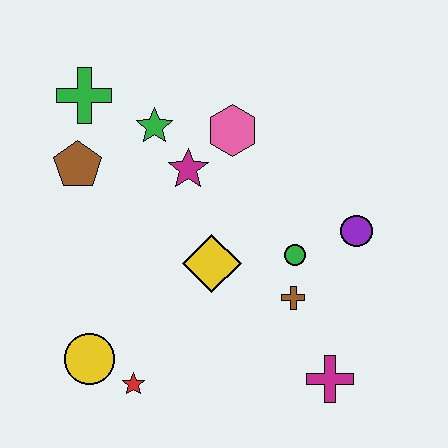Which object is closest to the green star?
The magenta star is closest to the green star.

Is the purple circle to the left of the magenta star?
No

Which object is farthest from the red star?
The green cross is farthest from the red star.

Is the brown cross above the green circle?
No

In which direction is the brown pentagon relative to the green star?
The brown pentagon is to the left of the green star.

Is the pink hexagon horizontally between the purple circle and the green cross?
Yes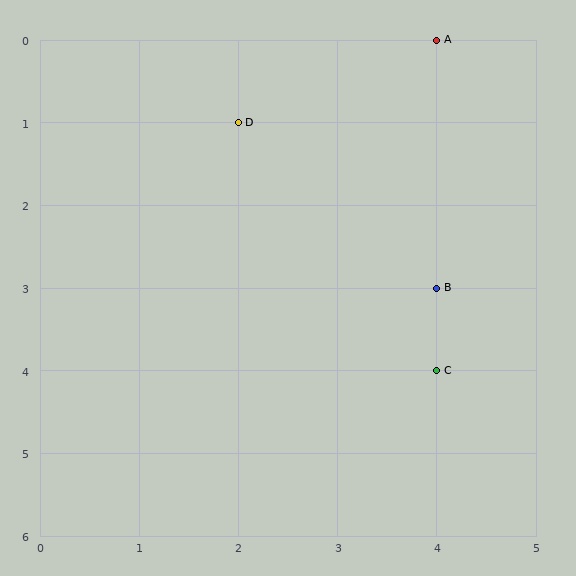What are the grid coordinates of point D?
Point D is at grid coordinates (2, 1).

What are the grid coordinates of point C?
Point C is at grid coordinates (4, 4).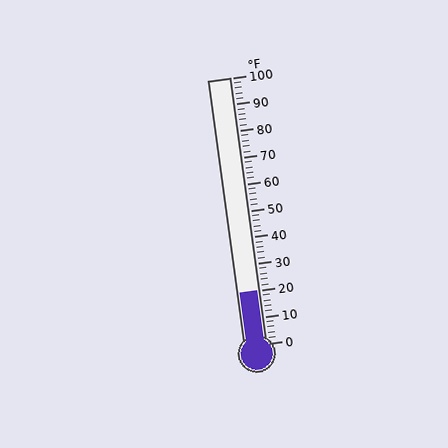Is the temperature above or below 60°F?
The temperature is below 60°F.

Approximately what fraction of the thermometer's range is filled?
The thermometer is filled to approximately 20% of its range.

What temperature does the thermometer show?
The thermometer shows approximately 20°F.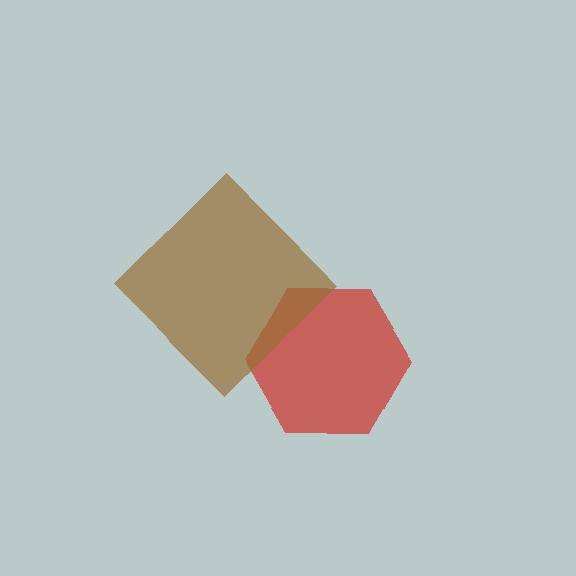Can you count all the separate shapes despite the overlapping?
Yes, there are 2 separate shapes.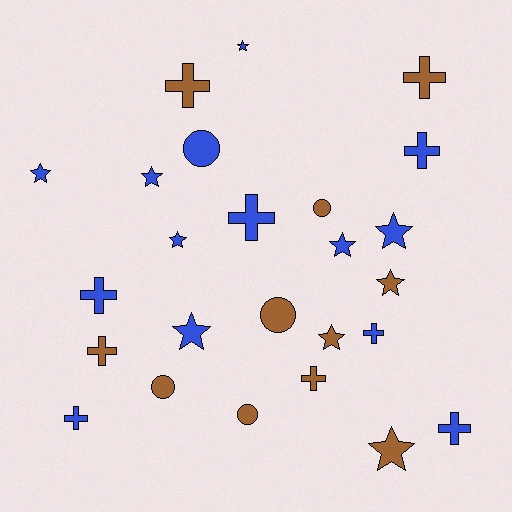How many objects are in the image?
There are 25 objects.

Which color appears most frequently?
Blue, with 14 objects.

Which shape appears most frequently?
Cross, with 10 objects.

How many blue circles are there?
There is 1 blue circle.